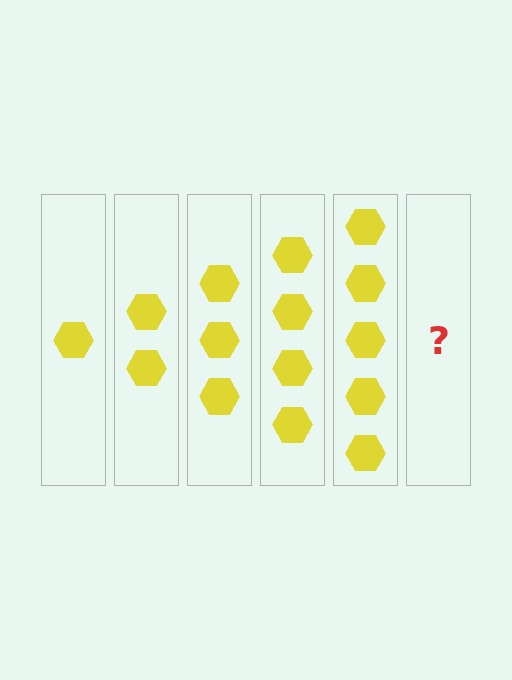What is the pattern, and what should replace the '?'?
The pattern is that each step adds one more hexagon. The '?' should be 6 hexagons.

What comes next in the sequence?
The next element should be 6 hexagons.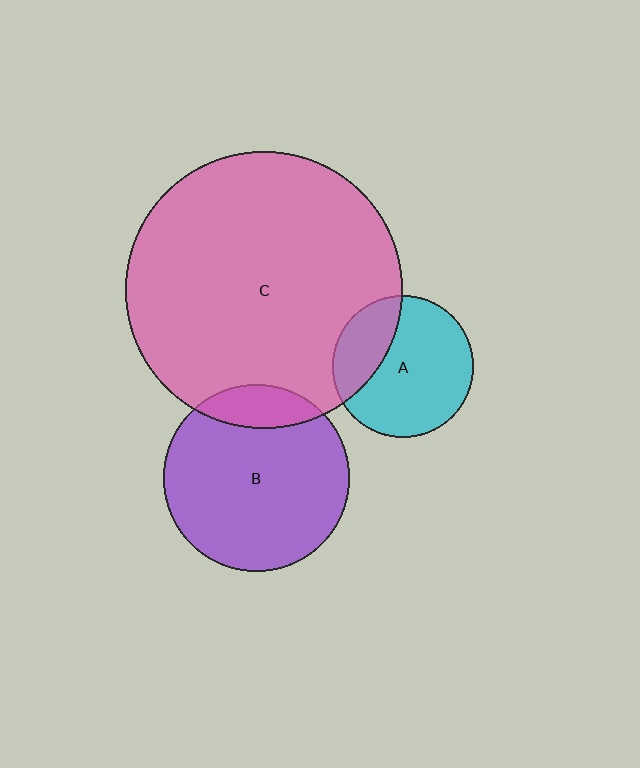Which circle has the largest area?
Circle C (pink).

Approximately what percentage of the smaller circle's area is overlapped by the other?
Approximately 15%.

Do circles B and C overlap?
Yes.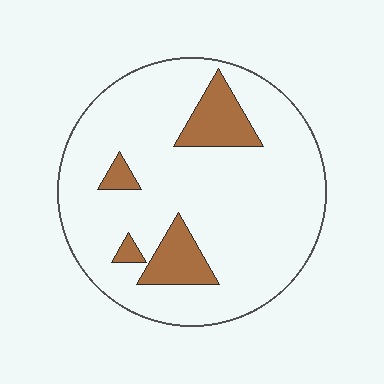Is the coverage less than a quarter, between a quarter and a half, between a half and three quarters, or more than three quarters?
Less than a quarter.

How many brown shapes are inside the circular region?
4.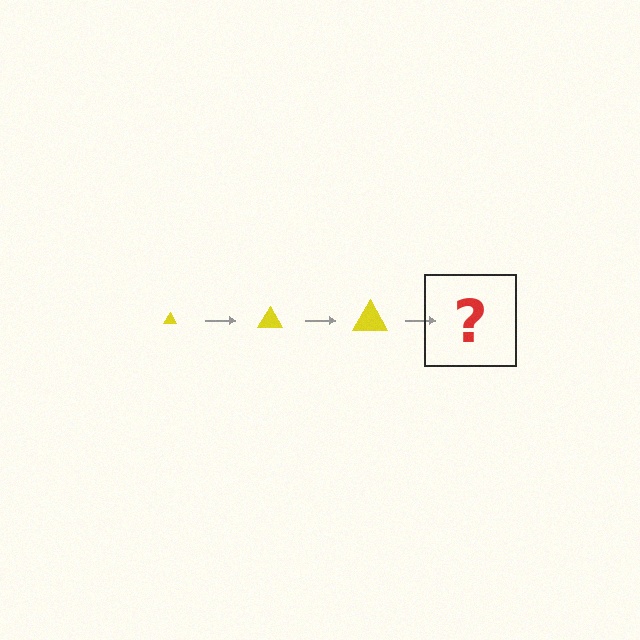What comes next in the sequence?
The next element should be a yellow triangle, larger than the previous one.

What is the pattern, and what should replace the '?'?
The pattern is that the triangle gets progressively larger each step. The '?' should be a yellow triangle, larger than the previous one.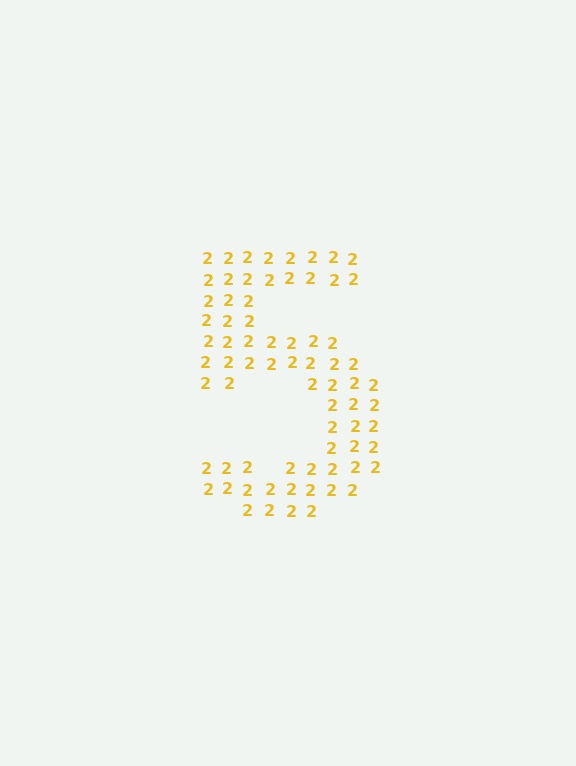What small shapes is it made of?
It is made of small digit 2's.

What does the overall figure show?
The overall figure shows the digit 5.